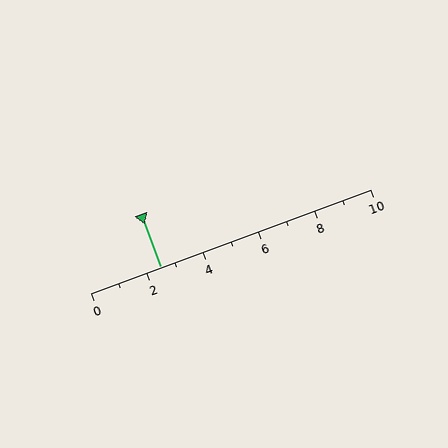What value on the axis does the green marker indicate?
The marker indicates approximately 2.5.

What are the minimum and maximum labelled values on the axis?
The axis runs from 0 to 10.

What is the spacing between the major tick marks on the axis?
The major ticks are spaced 2 apart.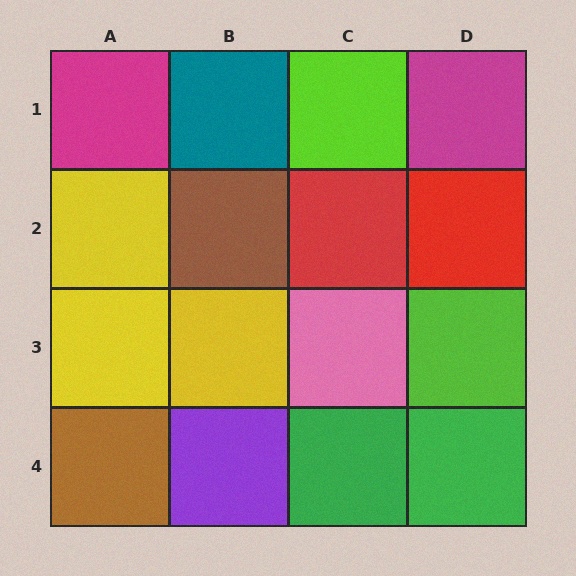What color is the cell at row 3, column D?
Lime.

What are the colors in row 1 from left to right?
Magenta, teal, lime, magenta.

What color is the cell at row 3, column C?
Pink.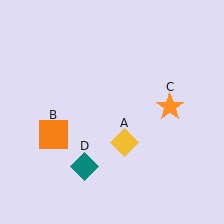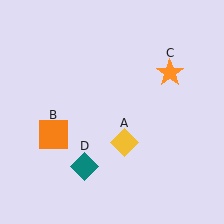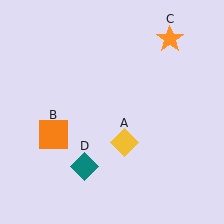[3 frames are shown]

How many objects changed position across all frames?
1 object changed position: orange star (object C).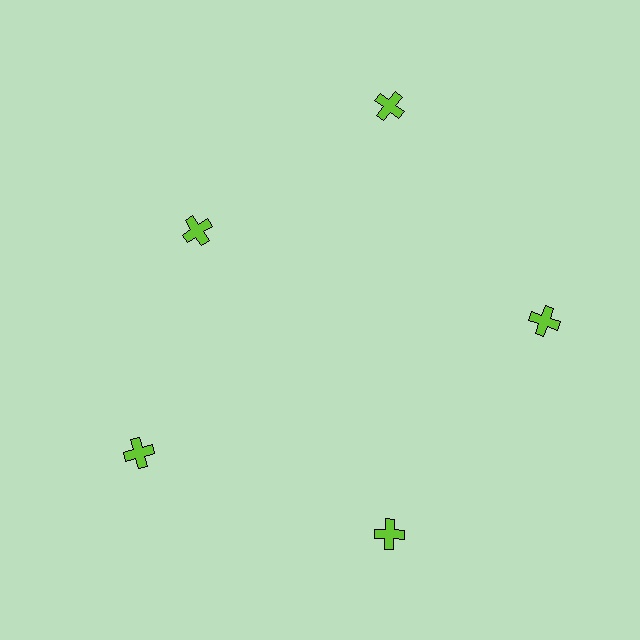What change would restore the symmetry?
The symmetry would be restored by moving it outward, back onto the ring so that all 5 crosses sit at equal angles and equal distance from the center.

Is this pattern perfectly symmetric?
No. The 5 lime crosses are arranged in a ring, but one element near the 10 o'clock position is pulled inward toward the center, breaking the 5-fold rotational symmetry.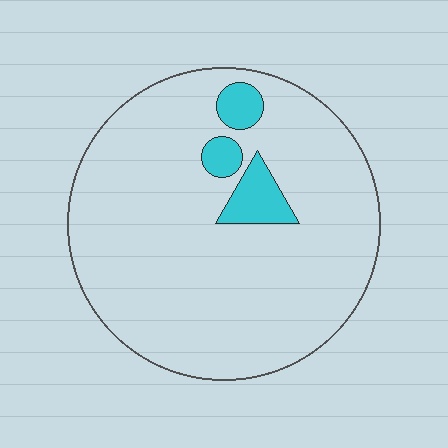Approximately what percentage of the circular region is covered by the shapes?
Approximately 10%.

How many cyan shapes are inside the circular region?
3.